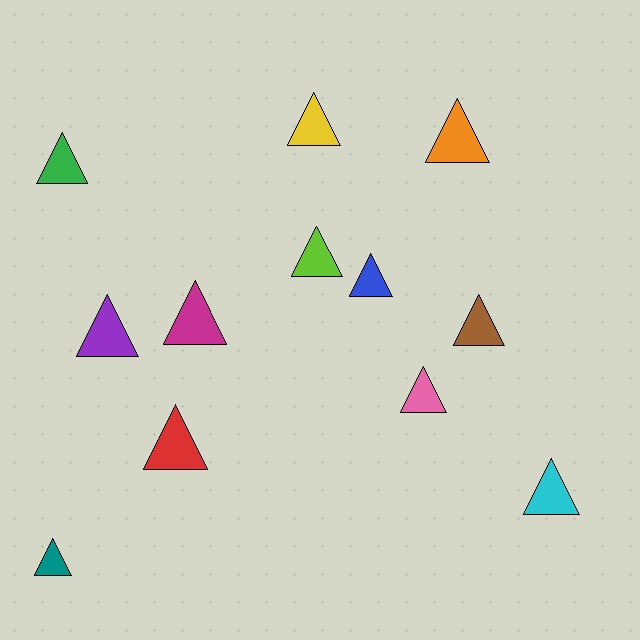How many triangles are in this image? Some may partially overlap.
There are 12 triangles.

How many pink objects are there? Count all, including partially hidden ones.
There is 1 pink object.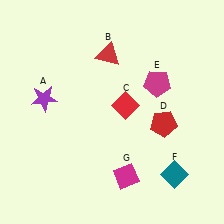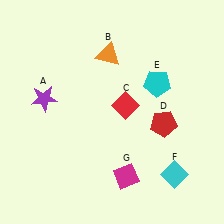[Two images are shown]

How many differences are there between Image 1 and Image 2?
There are 3 differences between the two images.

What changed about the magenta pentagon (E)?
In Image 1, E is magenta. In Image 2, it changed to cyan.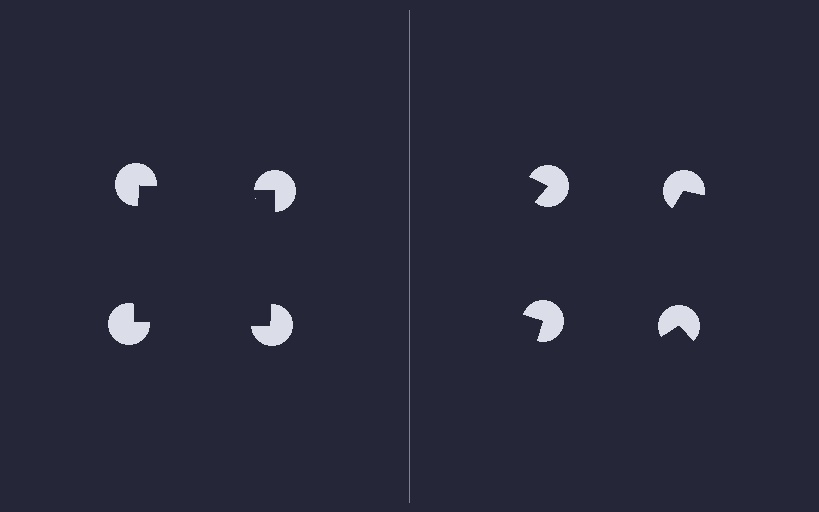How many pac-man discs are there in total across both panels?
8 — 4 on each side.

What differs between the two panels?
The pac-man discs are positioned identically on both sides; only the wedge orientations differ. On the left they align to a square; on the right they are misaligned.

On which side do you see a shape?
An illusory square appears on the left side. On the right side the wedge cuts are rotated, so no coherent shape forms.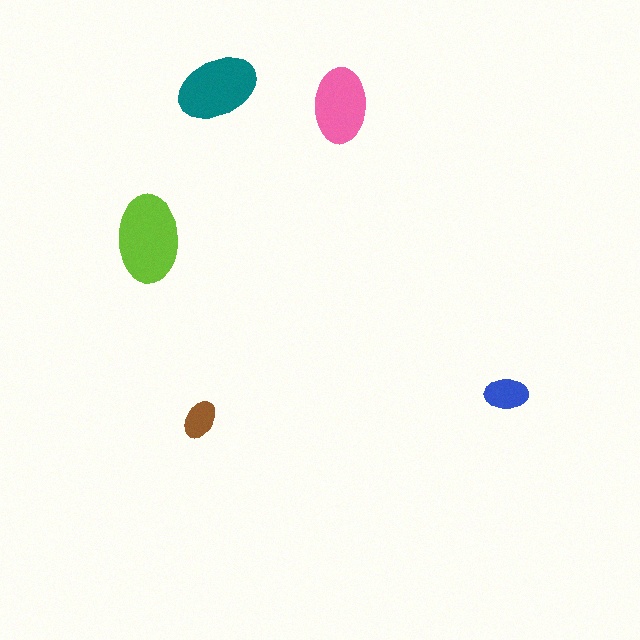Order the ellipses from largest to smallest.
the lime one, the teal one, the pink one, the blue one, the brown one.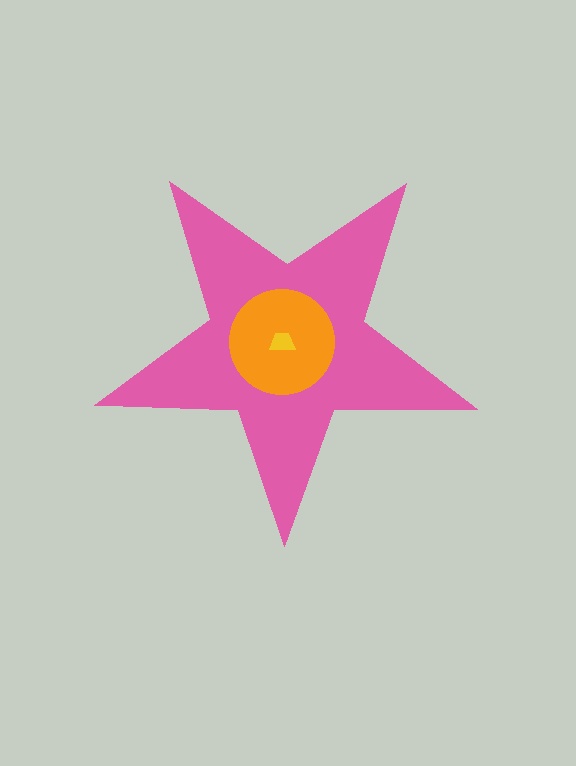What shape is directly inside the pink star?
The orange circle.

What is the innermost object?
The yellow trapezoid.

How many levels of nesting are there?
3.